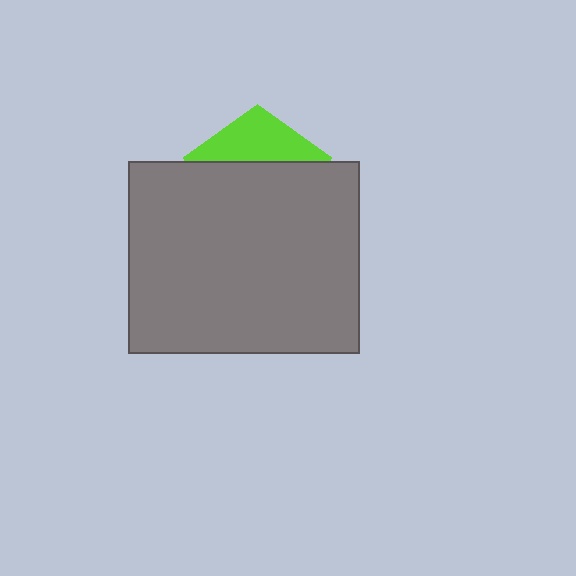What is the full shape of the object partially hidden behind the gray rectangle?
The partially hidden object is a lime pentagon.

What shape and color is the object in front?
The object in front is a gray rectangle.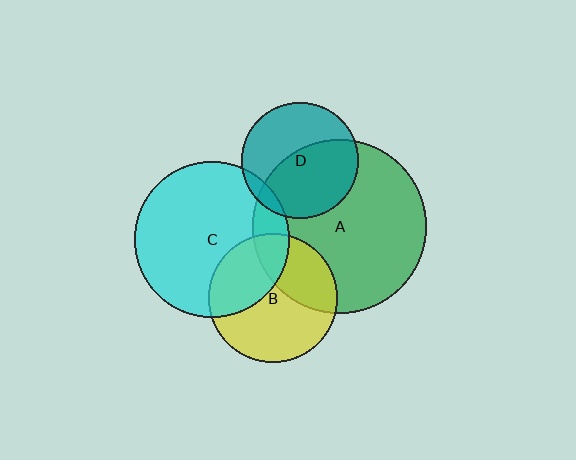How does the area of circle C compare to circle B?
Approximately 1.4 times.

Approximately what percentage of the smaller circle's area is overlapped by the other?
Approximately 5%.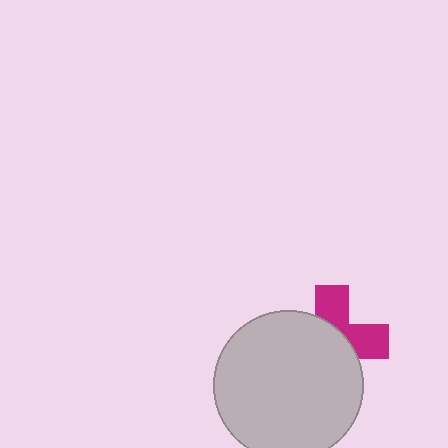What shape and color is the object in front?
The object in front is a light gray circle.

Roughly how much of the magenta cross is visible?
A small part of it is visible (roughly 40%).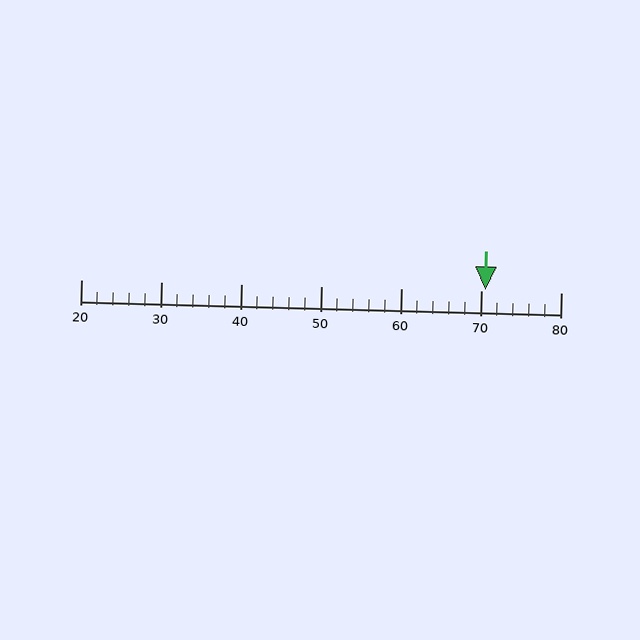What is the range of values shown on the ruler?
The ruler shows values from 20 to 80.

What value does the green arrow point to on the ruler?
The green arrow points to approximately 70.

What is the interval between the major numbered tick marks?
The major tick marks are spaced 10 units apart.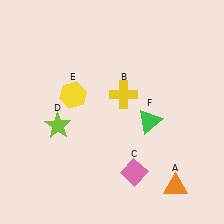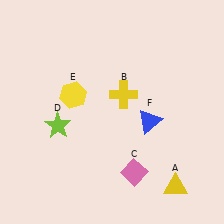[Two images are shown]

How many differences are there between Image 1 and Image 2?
There are 2 differences between the two images.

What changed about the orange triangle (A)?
In Image 1, A is orange. In Image 2, it changed to yellow.